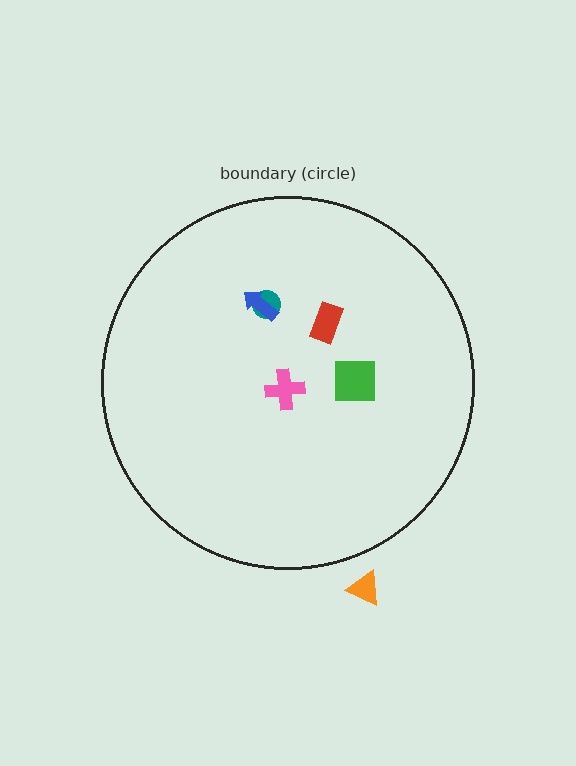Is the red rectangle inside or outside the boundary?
Inside.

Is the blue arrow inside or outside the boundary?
Inside.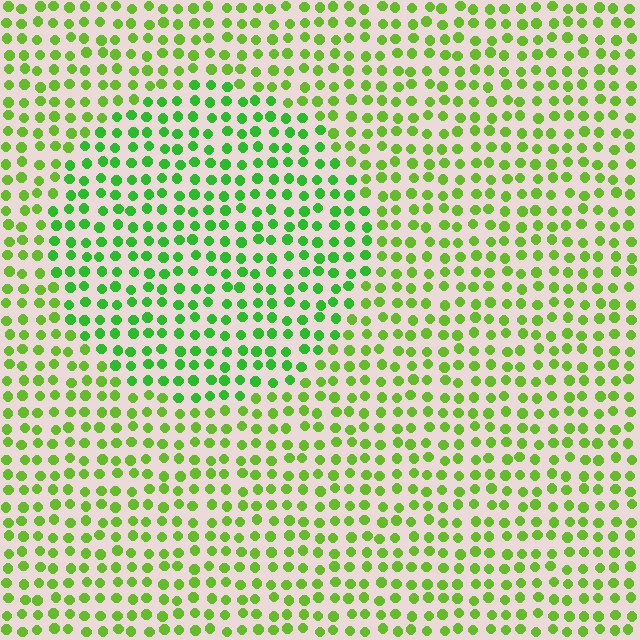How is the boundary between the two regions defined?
The boundary is defined purely by a slight shift in hue (about 25 degrees). Spacing, size, and orientation are identical on both sides.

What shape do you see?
I see a circle.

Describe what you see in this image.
The image is filled with small lime elements in a uniform arrangement. A circle-shaped region is visible where the elements are tinted to a slightly different hue, forming a subtle color boundary.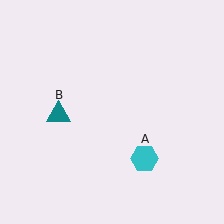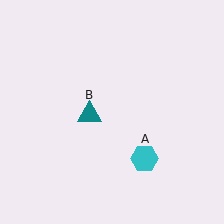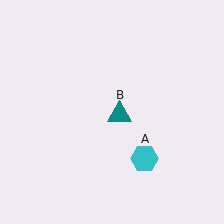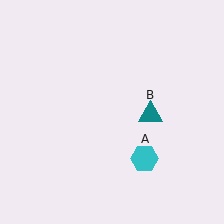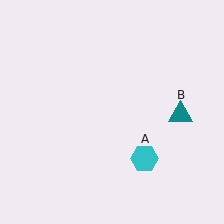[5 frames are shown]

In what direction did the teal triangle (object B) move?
The teal triangle (object B) moved right.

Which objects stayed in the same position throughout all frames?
Cyan hexagon (object A) remained stationary.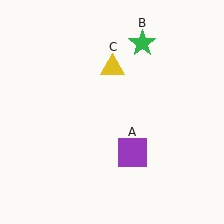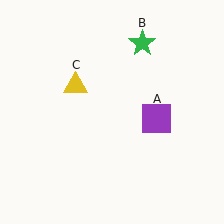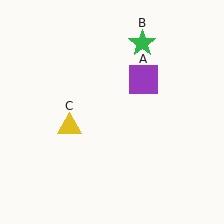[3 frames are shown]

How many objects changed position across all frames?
2 objects changed position: purple square (object A), yellow triangle (object C).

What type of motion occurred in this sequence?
The purple square (object A), yellow triangle (object C) rotated counterclockwise around the center of the scene.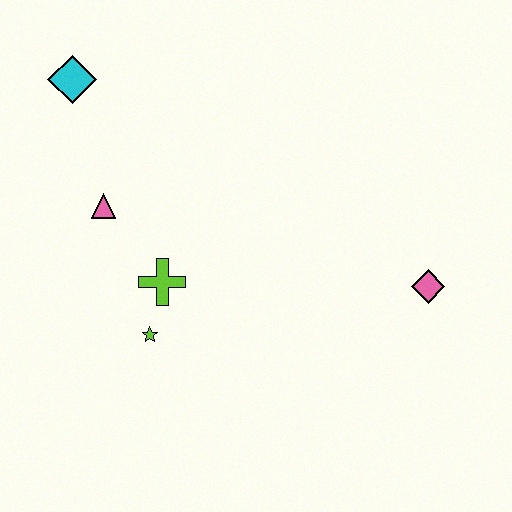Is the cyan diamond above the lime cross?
Yes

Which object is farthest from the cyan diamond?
The pink diamond is farthest from the cyan diamond.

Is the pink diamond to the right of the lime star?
Yes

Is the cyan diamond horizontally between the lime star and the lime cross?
No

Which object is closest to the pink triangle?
The lime cross is closest to the pink triangle.